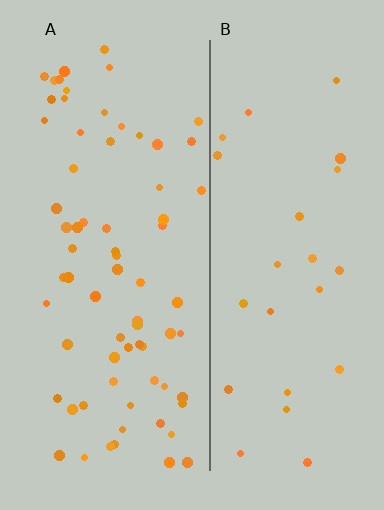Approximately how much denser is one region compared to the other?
Approximately 2.7× — region A over region B.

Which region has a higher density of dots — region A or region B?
A (the left).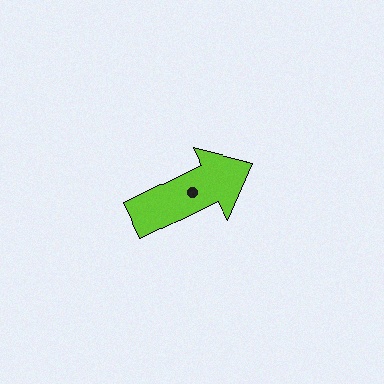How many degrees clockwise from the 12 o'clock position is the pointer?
Approximately 64 degrees.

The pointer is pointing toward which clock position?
Roughly 2 o'clock.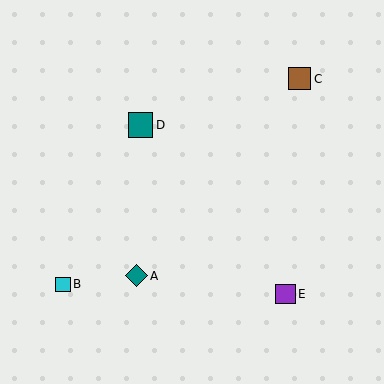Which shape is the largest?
The teal square (labeled D) is the largest.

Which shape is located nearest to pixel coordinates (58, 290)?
The cyan square (labeled B) at (63, 284) is nearest to that location.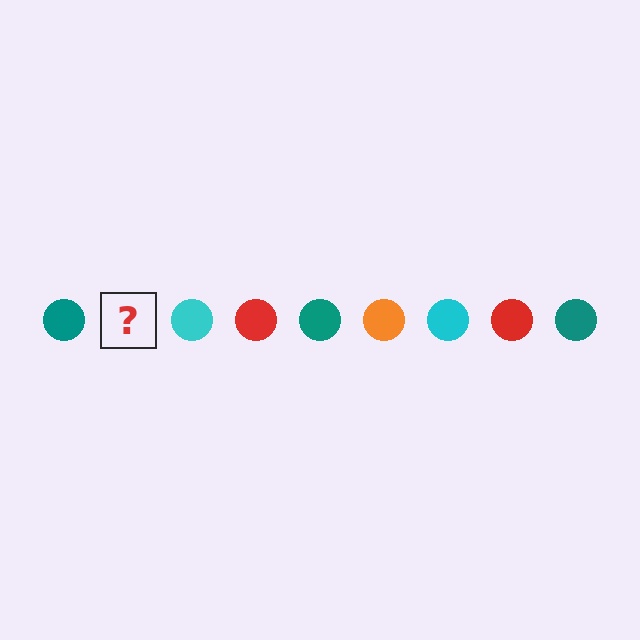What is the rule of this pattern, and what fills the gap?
The rule is that the pattern cycles through teal, orange, cyan, red circles. The gap should be filled with an orange circle.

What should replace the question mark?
The question mark should be replaced with an orange circle.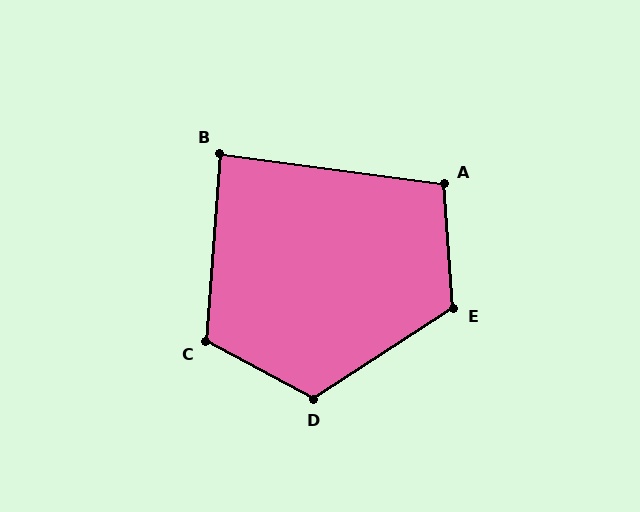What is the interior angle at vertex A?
Approximately 102 degrees (obtuse).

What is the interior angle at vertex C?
Approximately 113 degrees (obtuse).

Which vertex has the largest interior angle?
D, at approximately 119 degrees.